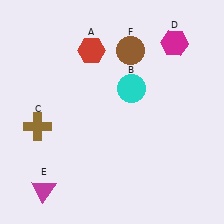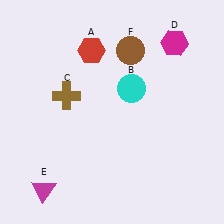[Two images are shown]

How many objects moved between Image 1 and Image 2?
1 object moved between the two images.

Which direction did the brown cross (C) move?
The brown cross (C) moved up.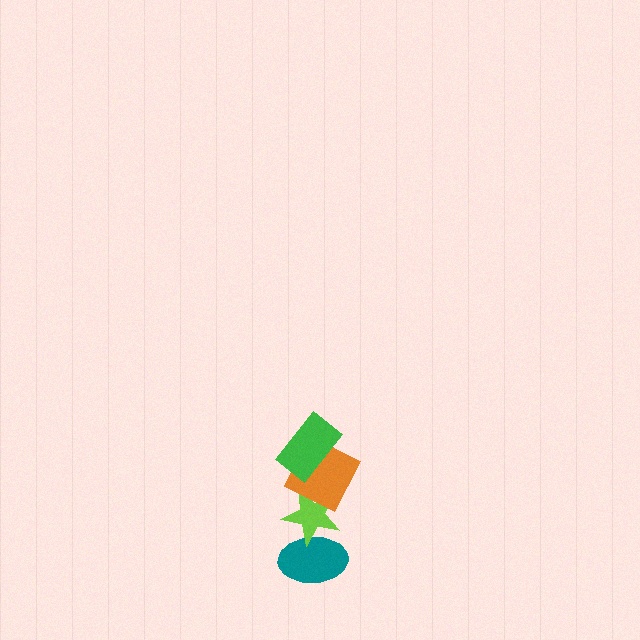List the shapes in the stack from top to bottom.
From top to bottom: the green rectangle, the orange square, the lime star, the teal ellipse.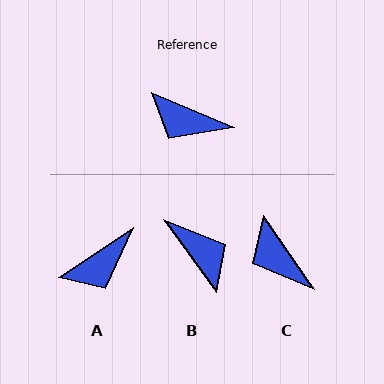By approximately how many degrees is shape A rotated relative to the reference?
Approximately 56 degrees counter-clockwise.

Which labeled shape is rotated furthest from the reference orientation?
B, about 148 degrees away.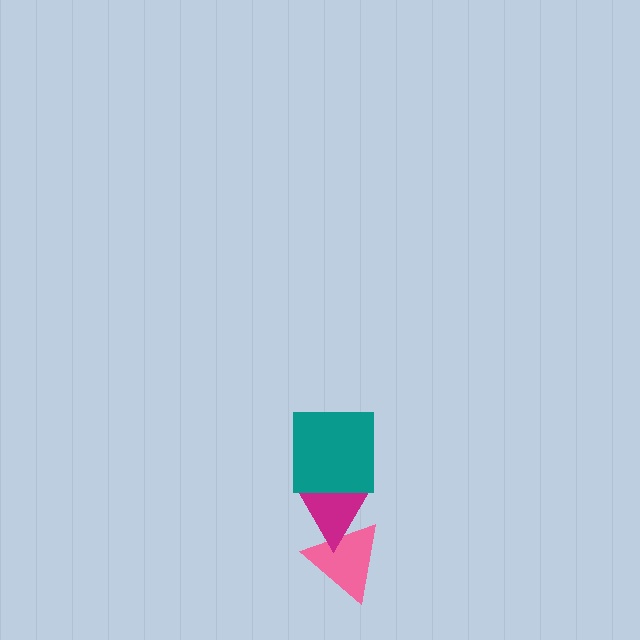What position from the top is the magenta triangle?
The magenta triangle is 2nd from the top.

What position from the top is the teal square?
The teal square is 1st from the top.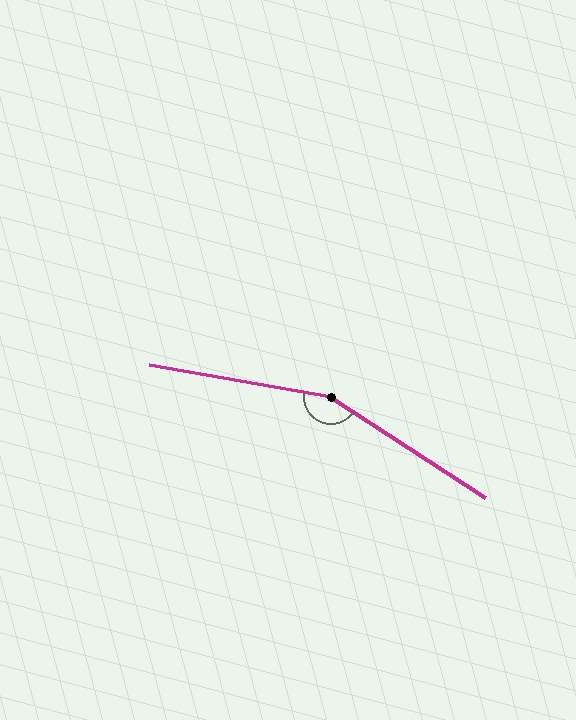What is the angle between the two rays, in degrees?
Approximately 157 degrees.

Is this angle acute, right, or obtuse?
It is obtuse.